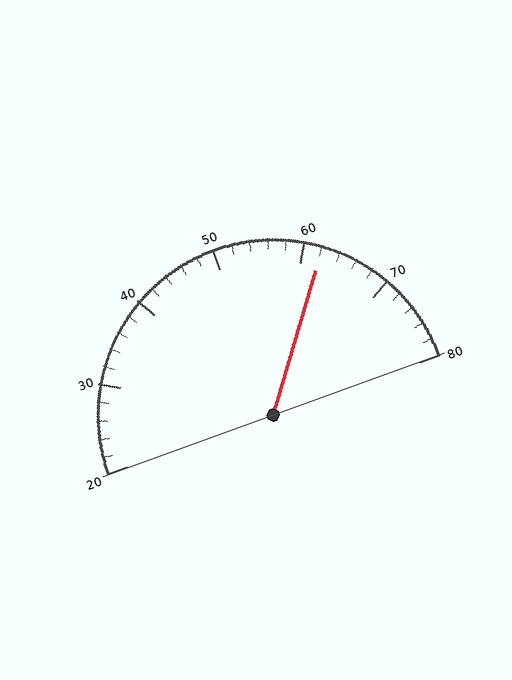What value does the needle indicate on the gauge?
The needle indicates approximately 62.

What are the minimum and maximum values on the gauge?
The gauge ranges from 20 to 80.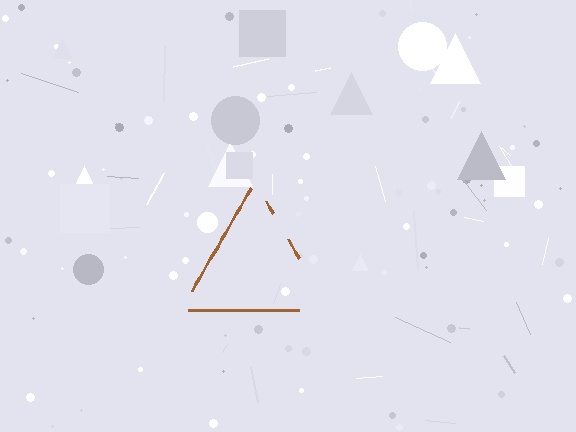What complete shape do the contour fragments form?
The contour fragments form a triangle.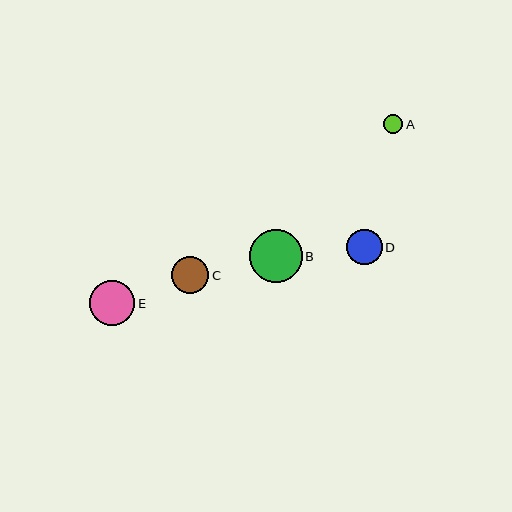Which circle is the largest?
Circle B is the largest with a size of approximately 53 pixels.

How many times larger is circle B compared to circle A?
Circle B is approximately 2.8 times the size of circle A.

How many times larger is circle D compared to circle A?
Circle D is approximately 1.9 times the size of circle A.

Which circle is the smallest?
Circle A is the smallest with a size of approximately 19 pixels.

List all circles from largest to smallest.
From largest to smallest: B, E, C, D, A.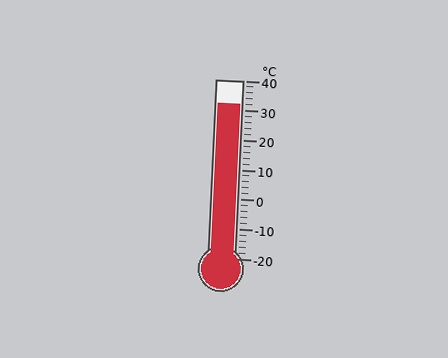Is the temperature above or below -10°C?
The temperature is above -10°C.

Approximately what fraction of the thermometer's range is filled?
The thermometer is filled to approximately 85% of its range.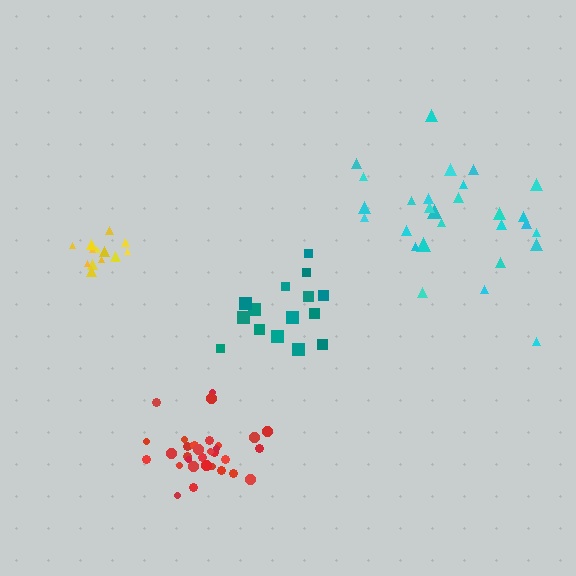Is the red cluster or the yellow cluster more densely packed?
Red.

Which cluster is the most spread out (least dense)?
Cyan.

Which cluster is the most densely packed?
Red.